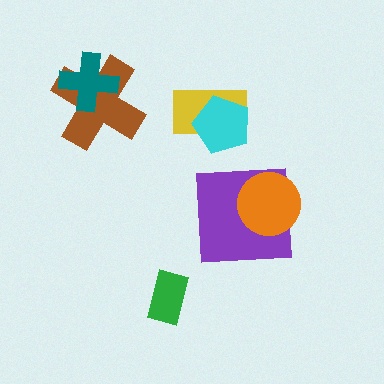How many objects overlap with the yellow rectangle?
1 object overlaps with the yellow rectangle.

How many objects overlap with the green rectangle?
0 objects overlap with the green rectangle.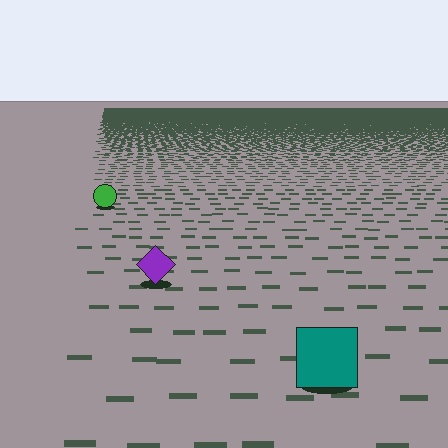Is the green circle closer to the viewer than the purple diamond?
No. The purple diamond is closer — you can tell from the texture gradient: the ground texture is coarser near it.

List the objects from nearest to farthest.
From nearest to farthest: the teal square, the purple diamond, the green circle.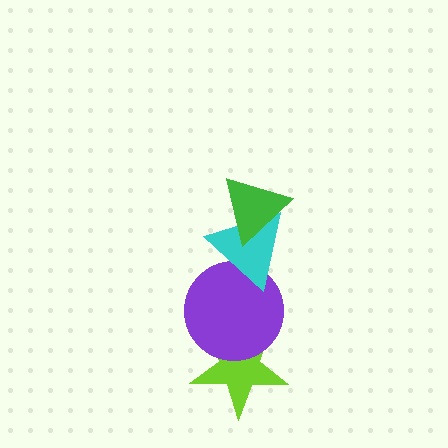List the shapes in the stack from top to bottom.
From top to bottom: the green triangle, the cyan triangle, the purple circle, the lime star.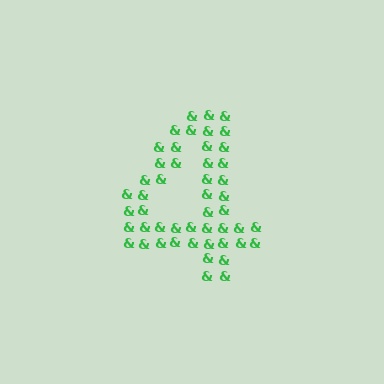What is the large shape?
The large shape is the digit 4.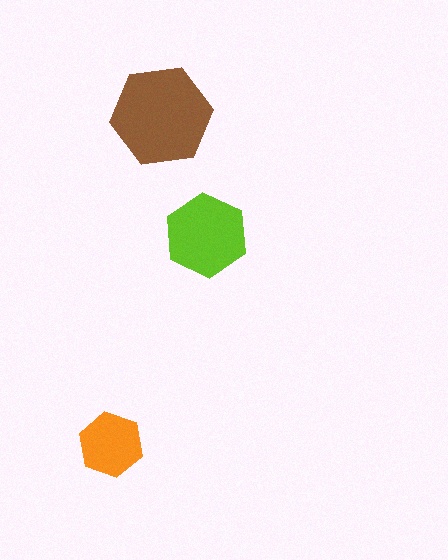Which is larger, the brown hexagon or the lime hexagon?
The brown one.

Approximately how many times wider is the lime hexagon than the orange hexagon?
About 1.5 times wider.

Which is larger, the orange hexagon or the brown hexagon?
The brown one.